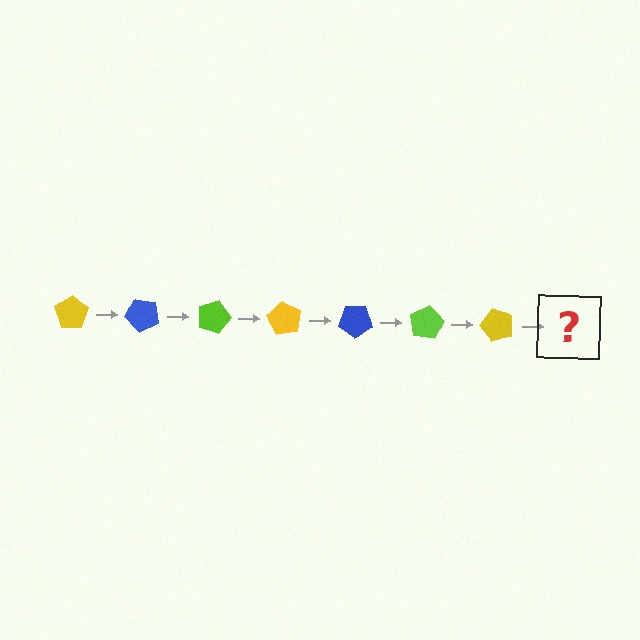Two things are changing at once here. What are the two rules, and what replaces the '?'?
The two rules are that it rotates 45 degrees each step and the color cycles through yellow, blue, and lime. The '?' should be a blue pentagon, rotated 315 degrees from the start.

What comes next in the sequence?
The next element should be a blue pentagon, rotated 315 degrees from the start.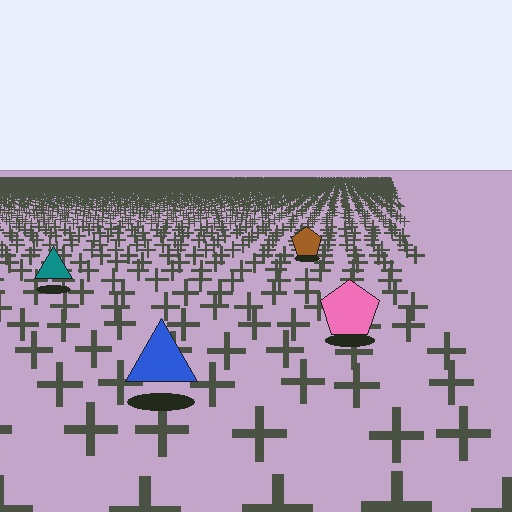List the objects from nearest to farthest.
From nearest to farthest: the blue triangle, the pink pentagon, the teal triangle, the brown pentagon.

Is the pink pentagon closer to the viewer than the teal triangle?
Yes. The pink pentagon is closer — you can tell from the texture gradient: the ground texture is coarser near it.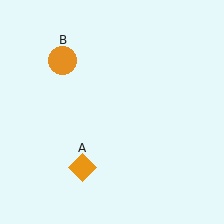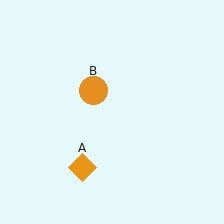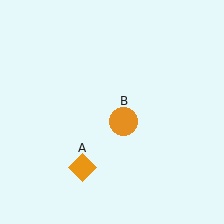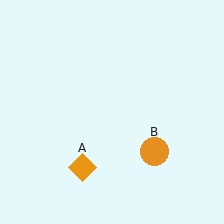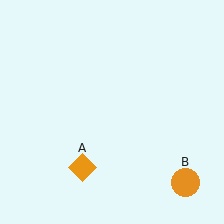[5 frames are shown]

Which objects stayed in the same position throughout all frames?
Orange diamond (object A) remained stationary.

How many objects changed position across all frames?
1 object changed position: orange circle (object B).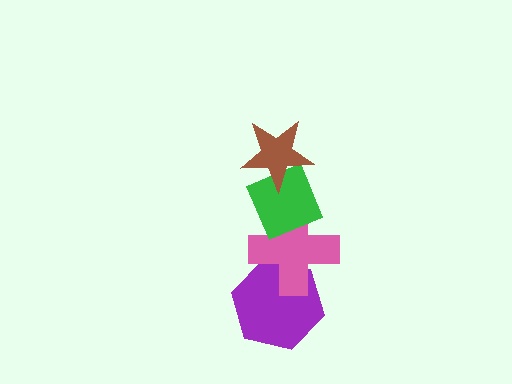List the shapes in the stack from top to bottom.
From top to bottom: the brown star, the green diamond, the pink cross, the purple hexagon.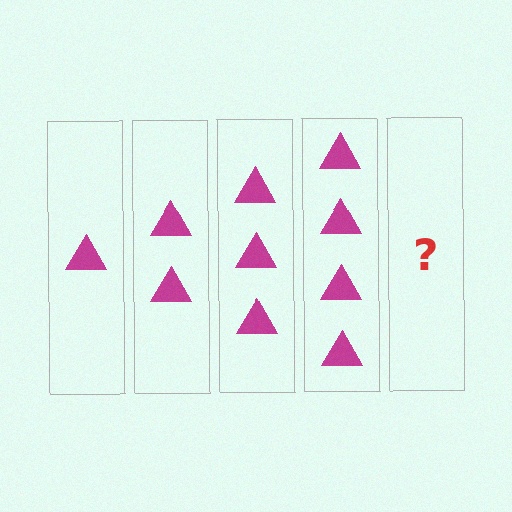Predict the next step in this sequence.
The next step is 5 triangles.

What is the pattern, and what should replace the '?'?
The pattern is that each step adds one more triangle. The '?' should be 5 triangles.